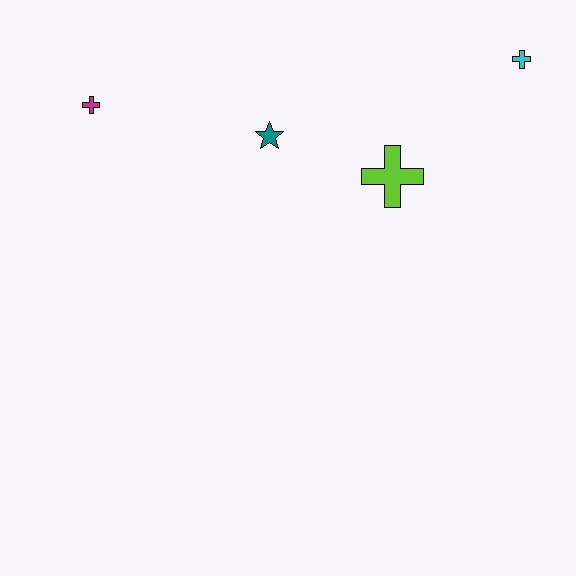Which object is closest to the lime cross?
The teal star is closest to the lime cross.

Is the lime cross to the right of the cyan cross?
No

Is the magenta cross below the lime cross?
No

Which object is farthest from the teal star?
The cyan cross is farthest from the teal star.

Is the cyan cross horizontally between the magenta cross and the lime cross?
No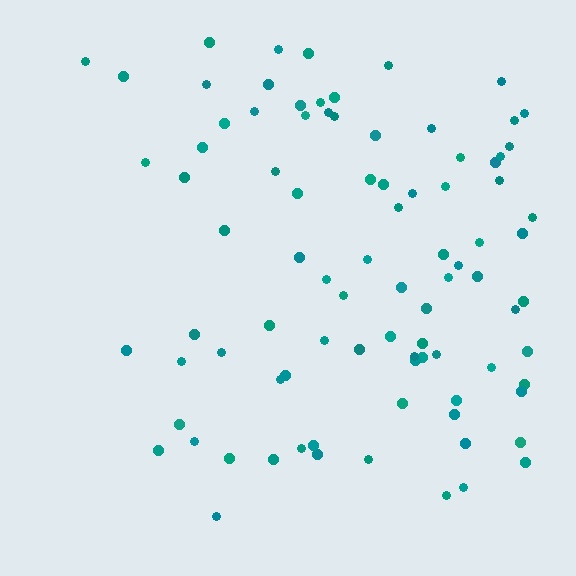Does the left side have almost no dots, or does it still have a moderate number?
Still a moderate number, just noticeably fewer than the right.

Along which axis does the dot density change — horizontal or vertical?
Horizontal.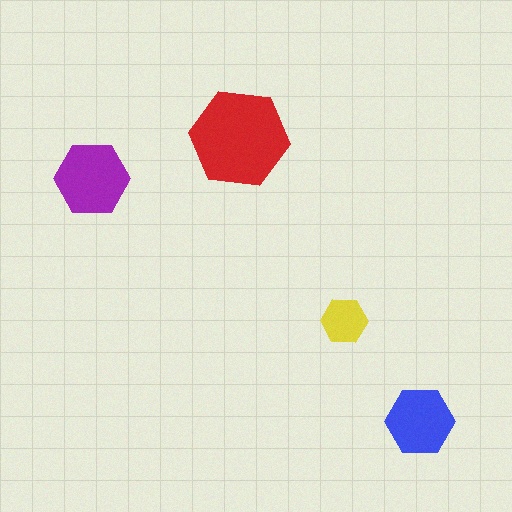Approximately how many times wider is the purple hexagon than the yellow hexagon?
About 1.5 times wider.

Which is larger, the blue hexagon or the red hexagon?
The red one.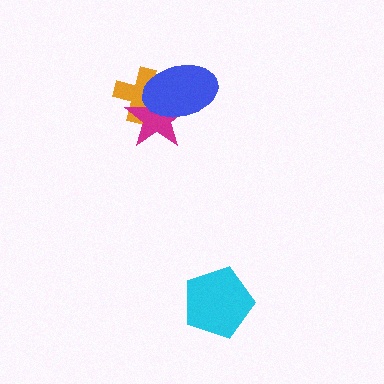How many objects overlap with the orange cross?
2 objects overlap with the orange cross.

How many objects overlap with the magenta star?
2 objects overlap with the magenta star.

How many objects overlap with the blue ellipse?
2 objects overlap with the blue ellipse.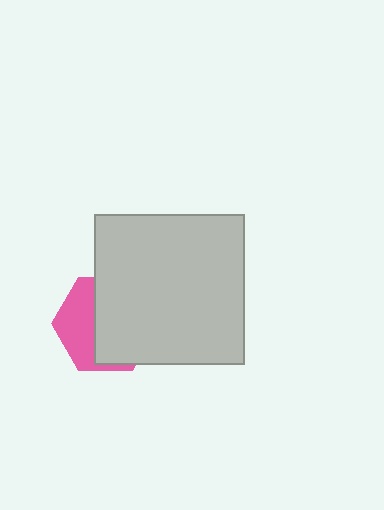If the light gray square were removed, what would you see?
You would see the complete pink hexagon.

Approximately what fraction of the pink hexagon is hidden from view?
Roughly 62% of the pink hexagon is hidden behind the light gray square.